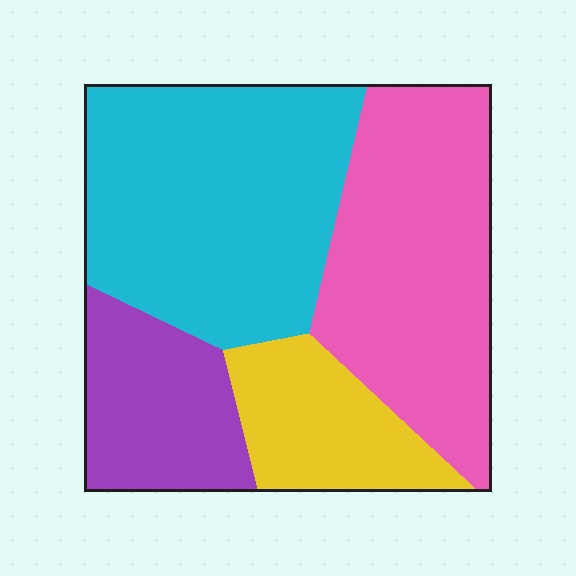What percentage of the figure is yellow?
Yellow covers roughly 15% of the figure.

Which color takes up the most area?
Cyan, at roughly 35%.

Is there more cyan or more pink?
Cyan.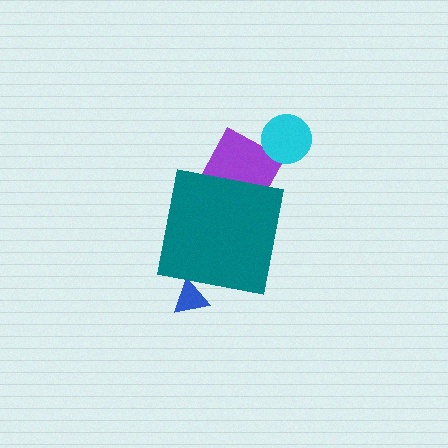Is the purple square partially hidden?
Yes, the purple square is partially hidden behind the teal square.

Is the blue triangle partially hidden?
Yes, the blue triangle is partially hidden behind the teal square.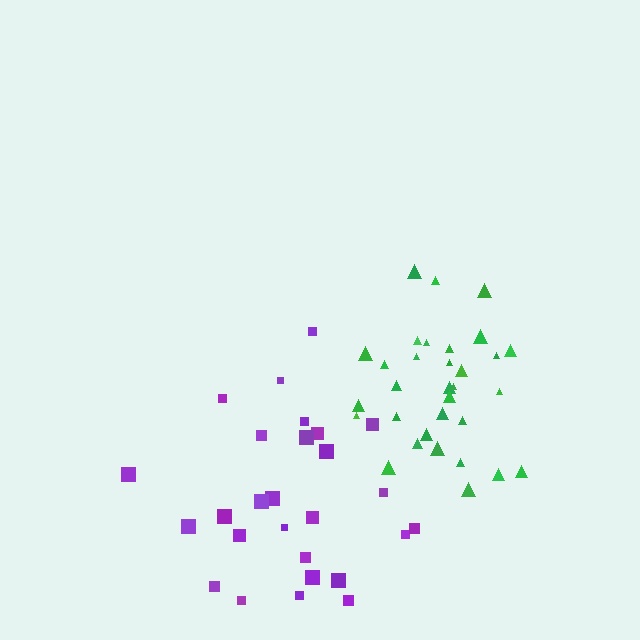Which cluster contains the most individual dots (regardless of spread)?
Green (32).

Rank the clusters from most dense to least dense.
green, purple.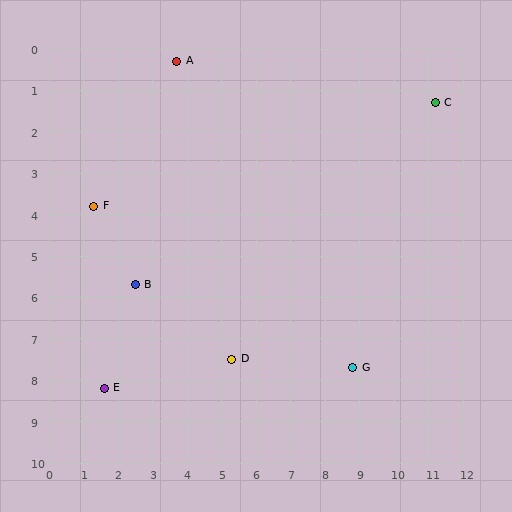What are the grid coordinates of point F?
Point F is at approximately (1.3, 3.8).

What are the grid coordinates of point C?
Point C is at approximately (11.2, 1.3).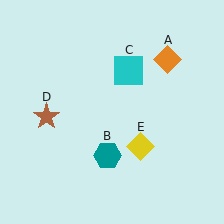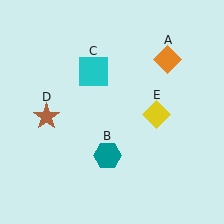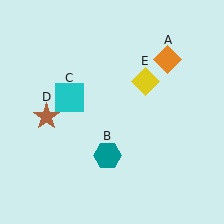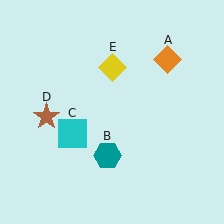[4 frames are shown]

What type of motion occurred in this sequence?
The cyan square (object C), yellow diamond (object E) rotated counterclockwise around the center of the scene.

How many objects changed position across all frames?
2 objects changed position: cyan square (object C), yellow diamond (object E).